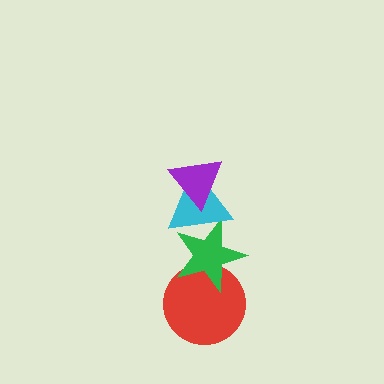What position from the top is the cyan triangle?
The cyan triangle is 2nd from the top.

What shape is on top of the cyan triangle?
The purple triangle is on top of the cyan triangle.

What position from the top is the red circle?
The red circle is 4th from the top.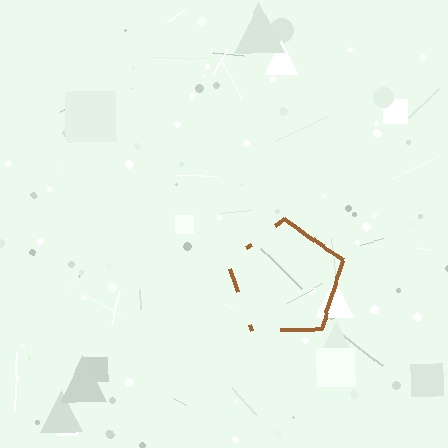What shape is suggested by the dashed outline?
The dashed outline suggests a pentagon.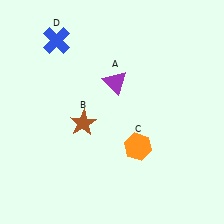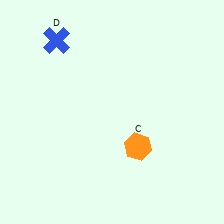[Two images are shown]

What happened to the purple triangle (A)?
The purple triangle (A) was removed in Image 2. It was in the top-right area of Image 1.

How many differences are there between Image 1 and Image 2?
There are 2 differences between the two images.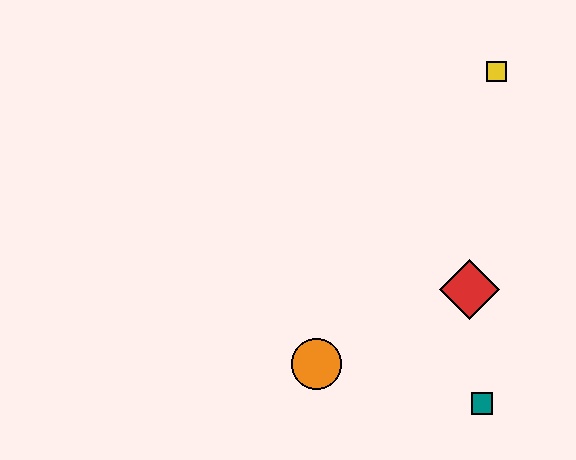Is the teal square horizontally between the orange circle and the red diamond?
No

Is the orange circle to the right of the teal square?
No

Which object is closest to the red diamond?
The teal square is closest to the red diamond.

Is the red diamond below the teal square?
No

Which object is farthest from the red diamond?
The yellow square is farthest from the red diamond.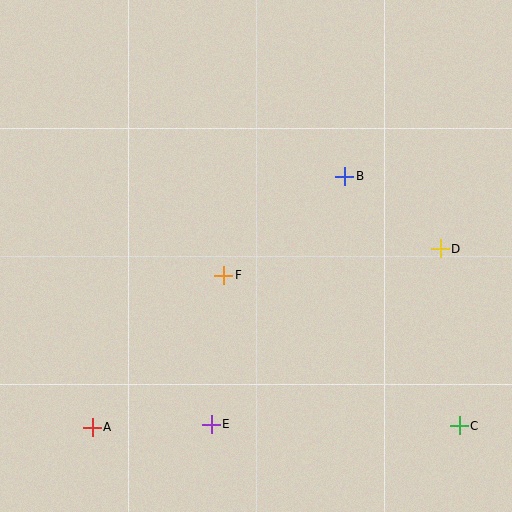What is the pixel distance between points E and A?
The distance between E and A is 119 pixels.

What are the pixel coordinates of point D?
Point D is at (440, 249).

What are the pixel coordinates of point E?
Point E is at (211, 424).